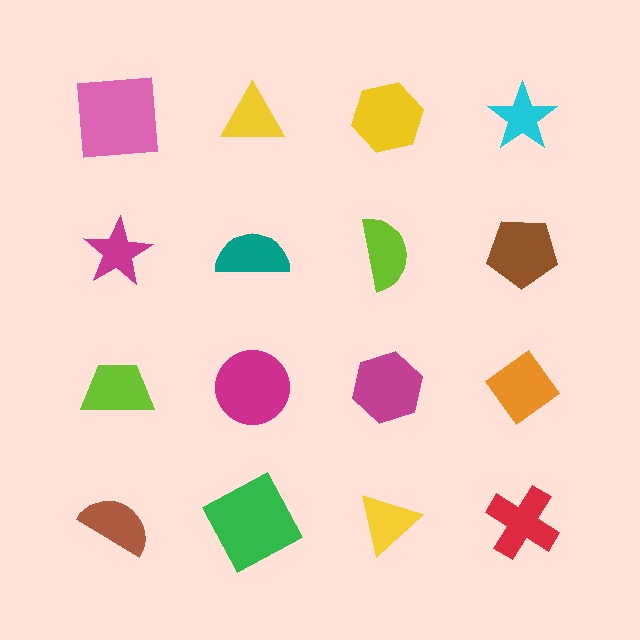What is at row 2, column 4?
A brown pentagon.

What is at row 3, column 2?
A magenta circle.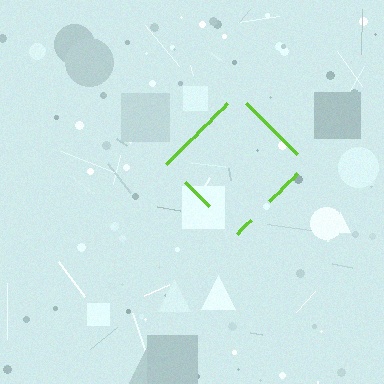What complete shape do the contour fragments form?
The contour fragments form a diamond.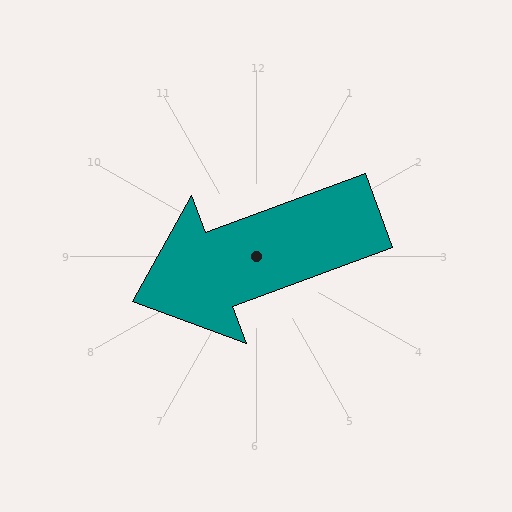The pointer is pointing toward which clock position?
Roughly 8 o'clock.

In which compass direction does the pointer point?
West.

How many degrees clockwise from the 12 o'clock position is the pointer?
Approximately 250 degrees.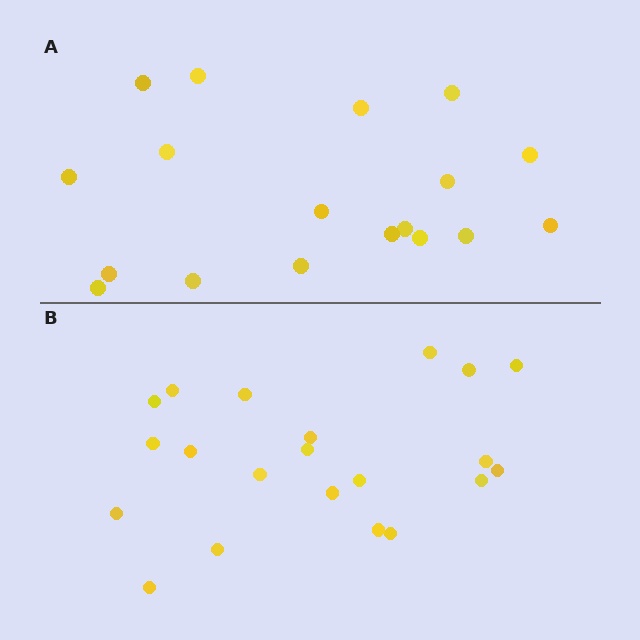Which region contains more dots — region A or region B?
Region B (the bottom region) has more dots.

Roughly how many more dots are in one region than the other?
Region B has just a few more — roughly 2 or 3 more dots than region A.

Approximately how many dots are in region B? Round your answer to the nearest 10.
About 20 dots. (The exact count is 21, which rounds to 20.)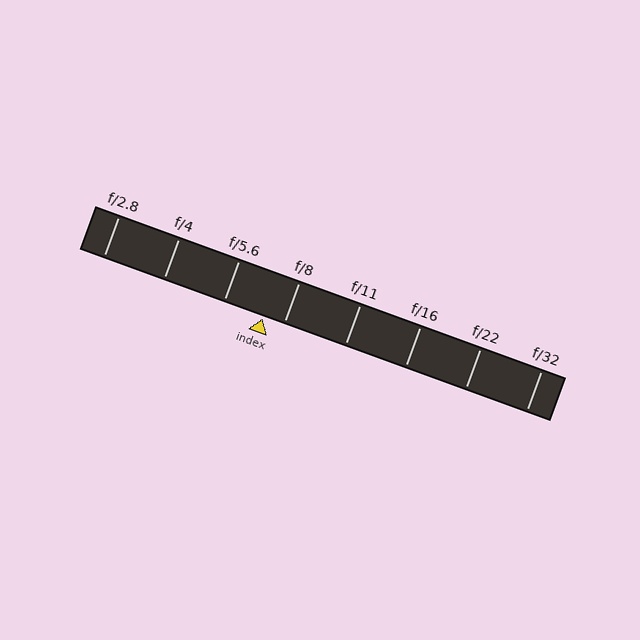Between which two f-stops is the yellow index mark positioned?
The index mark is between f/5.6 and f/8.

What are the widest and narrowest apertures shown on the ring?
The widest aperture shown is f/2.8 and the narrowest is f/32.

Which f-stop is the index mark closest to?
The index mark is closest to f/8.